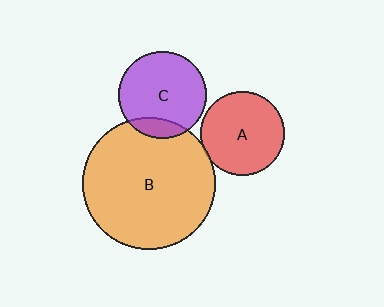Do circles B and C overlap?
Yes.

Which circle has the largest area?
Circle B (orange).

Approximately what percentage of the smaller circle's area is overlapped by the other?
Approximately 15%.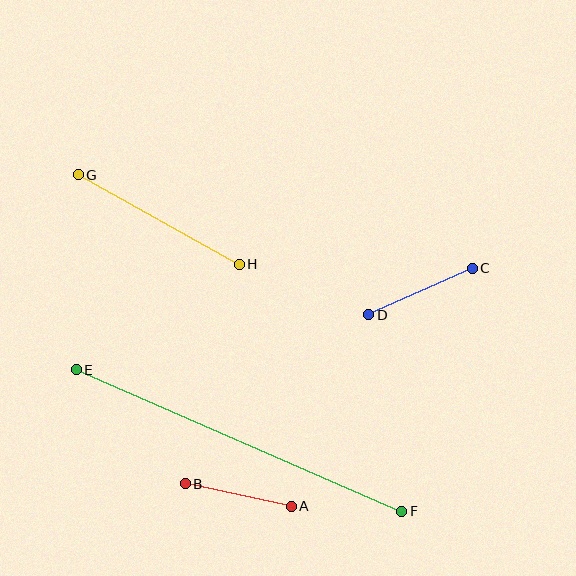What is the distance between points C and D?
The distance is approximately 114 pixels.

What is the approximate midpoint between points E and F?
The midpoint is at approximately (239, 440) pixels.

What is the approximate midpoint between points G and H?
The midpoint is at approximately (159, 219) pixels.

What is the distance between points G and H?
The distance is approximately 184 pixels.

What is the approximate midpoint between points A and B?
The midpoint is at approximately (238, 495) pixels.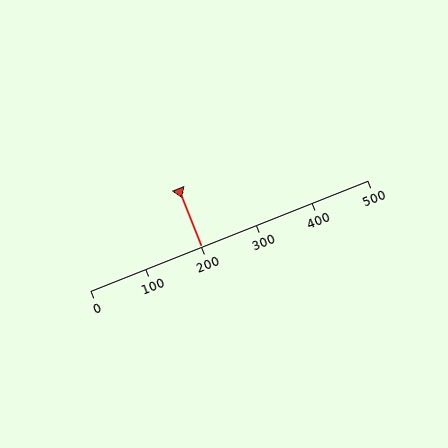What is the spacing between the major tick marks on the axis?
The major ticks are spaced 100 apart.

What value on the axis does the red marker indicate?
The marker indicates approximately 200.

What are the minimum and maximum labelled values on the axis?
The axis runs from 0 to 500.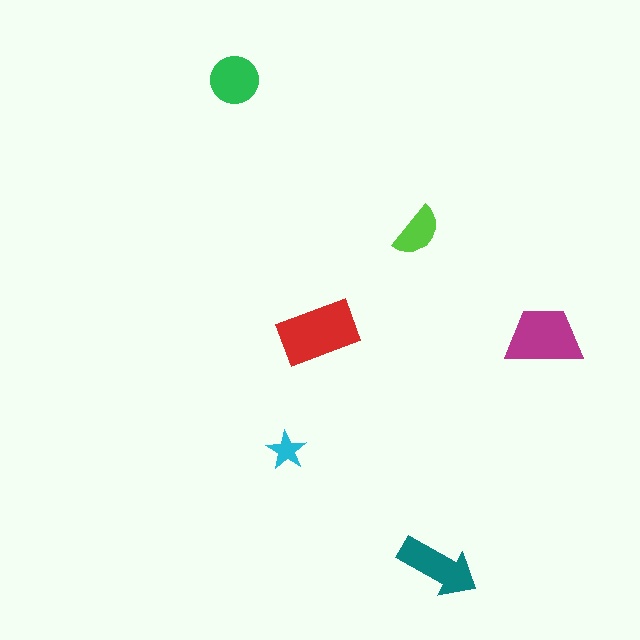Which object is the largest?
The red rectangle.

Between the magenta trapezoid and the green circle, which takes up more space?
The magenta trapezoid.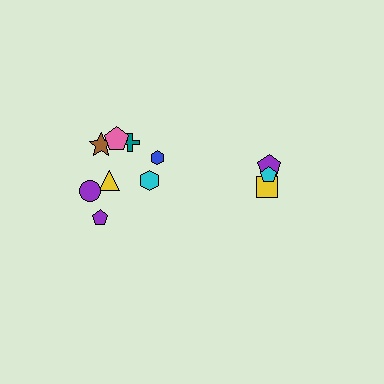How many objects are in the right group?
There are 3 objects.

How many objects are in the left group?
There are 8 objects.